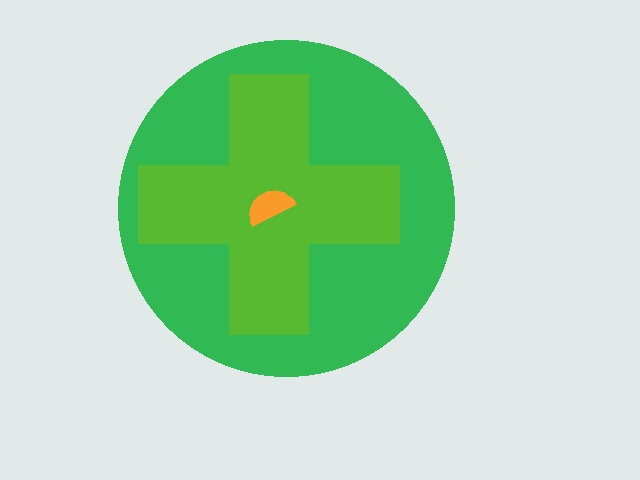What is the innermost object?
The orange semicircle.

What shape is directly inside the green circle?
The lime cross.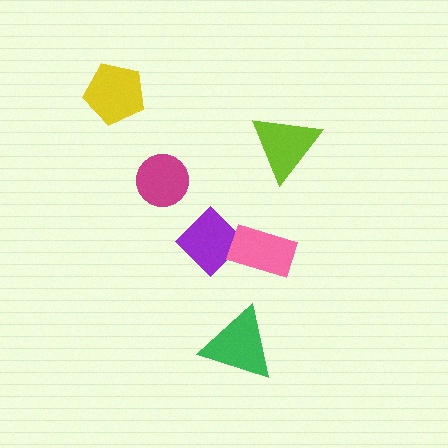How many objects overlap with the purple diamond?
1 object overlaps with the purple diamond.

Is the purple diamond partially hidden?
Yes, it is partially covered by another shape.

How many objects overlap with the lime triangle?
0 objects overlap with the lime triangle.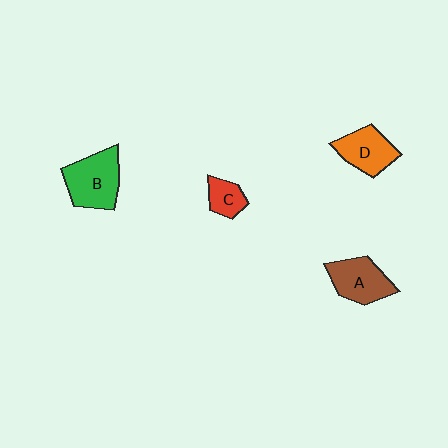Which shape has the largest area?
Shape B (green).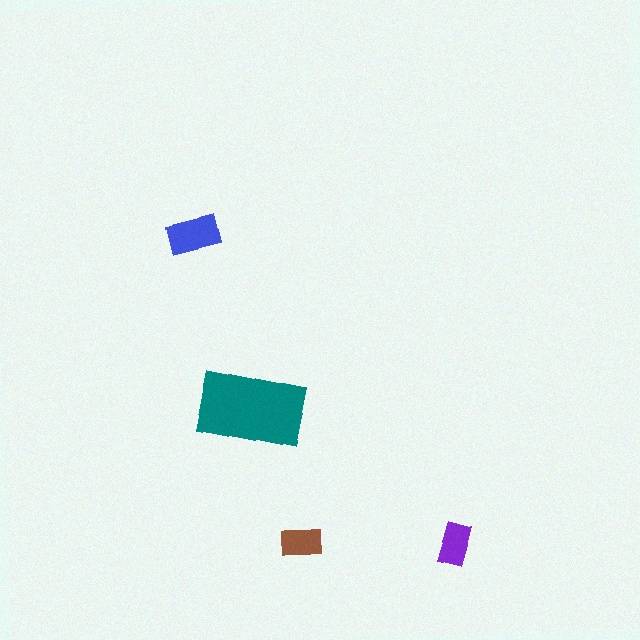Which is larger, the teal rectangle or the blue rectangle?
The teal one.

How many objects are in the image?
There are 4 objects in the image.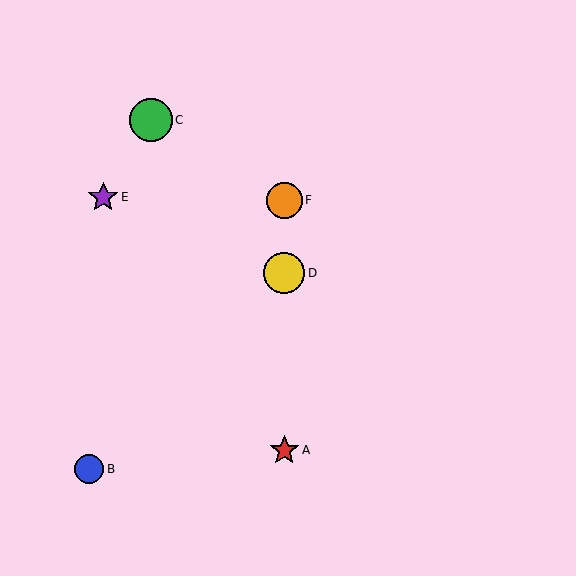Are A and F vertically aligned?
Yes, both are at x≈284.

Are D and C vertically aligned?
No, D is at x≈284 and C is at x≈151.